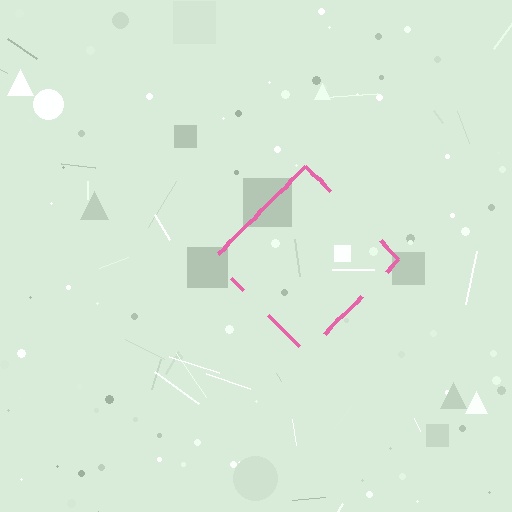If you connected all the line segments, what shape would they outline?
They would outline a diamond.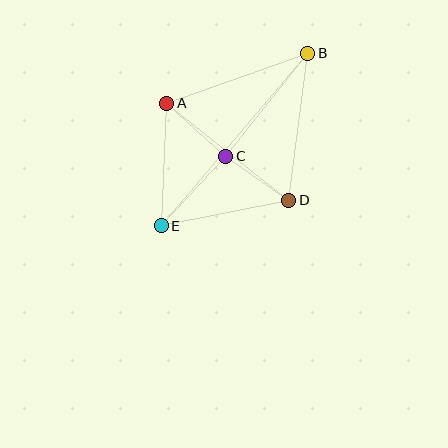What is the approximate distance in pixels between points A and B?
The distance between A and B is approximately 150 pixels.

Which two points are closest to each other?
Points C and D are closest to each other.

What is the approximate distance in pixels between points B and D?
The distance between B and D is approximately 148 pixels.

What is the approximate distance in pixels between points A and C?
The distance between A and C is approximately 79 pixels.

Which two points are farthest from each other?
Points B and E are farthest from each other.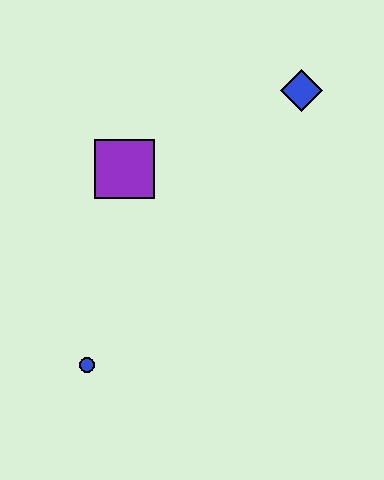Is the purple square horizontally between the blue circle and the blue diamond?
Yes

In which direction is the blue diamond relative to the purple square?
The blue diamond is to the right of the purple square.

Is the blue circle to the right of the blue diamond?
No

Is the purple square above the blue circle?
Yes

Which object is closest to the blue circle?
The purple square is closest to the blue circle.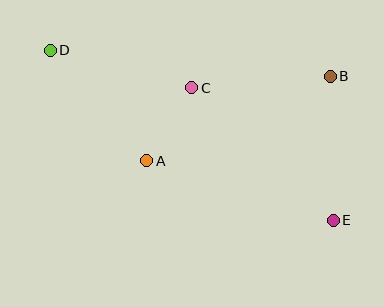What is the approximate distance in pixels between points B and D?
The distance between B and D is approximately 282 pixels.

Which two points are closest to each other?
Points A and C are closest to each other.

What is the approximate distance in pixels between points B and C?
The distance between B and C is approximately 139 pixels.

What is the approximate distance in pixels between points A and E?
The distance between A and E is approximately 196 pixels.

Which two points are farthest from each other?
Points D and E are farthest from each other.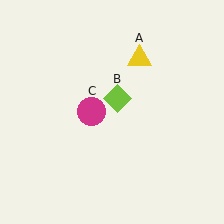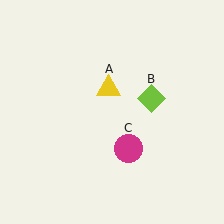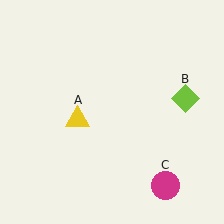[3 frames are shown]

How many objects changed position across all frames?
3 objects changed position: yellow triangle (object A), lime diamond (object B), magenta circle (object C).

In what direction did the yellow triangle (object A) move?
The yellow triangle (object A) moved down and to the left.